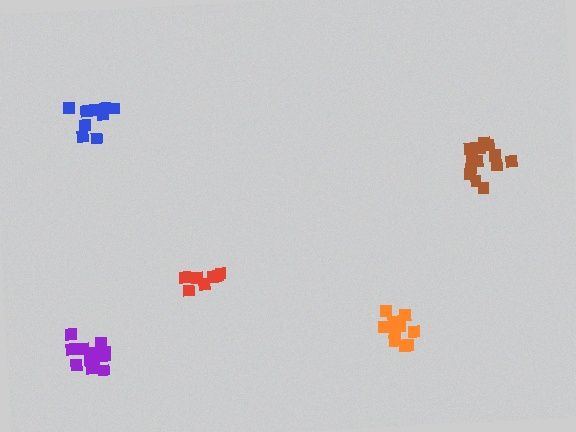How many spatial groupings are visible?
There are 5 spatial groupings.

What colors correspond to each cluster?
The clusters are colored: orange, red, purple, brown, blue.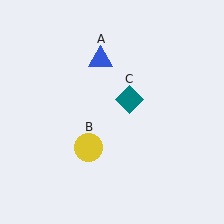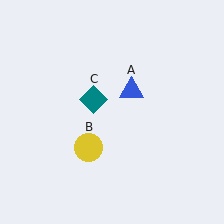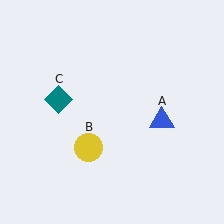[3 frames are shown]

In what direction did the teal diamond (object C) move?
The teal diamond (object C) moved left.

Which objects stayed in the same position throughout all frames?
Yellow circle (object B) remained stationary.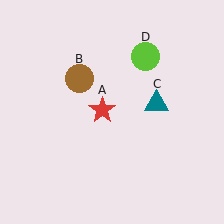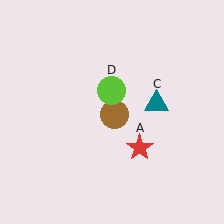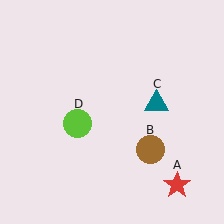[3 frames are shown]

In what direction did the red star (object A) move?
The red star (object A) moved down and to the right.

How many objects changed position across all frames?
3 objects changed position: red star (object A), brown circle (object B), lime circle (object D).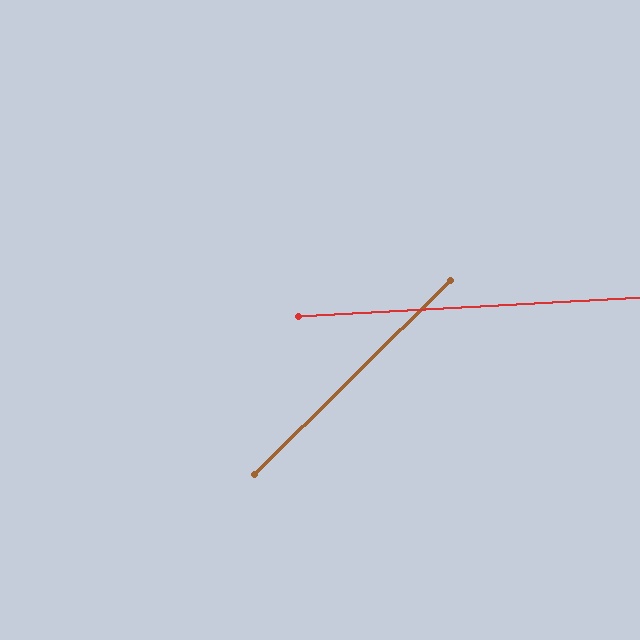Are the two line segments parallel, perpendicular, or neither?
Neither parallel nor perpendicular — they differ by about 42°.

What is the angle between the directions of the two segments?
Approximately 42 degrees.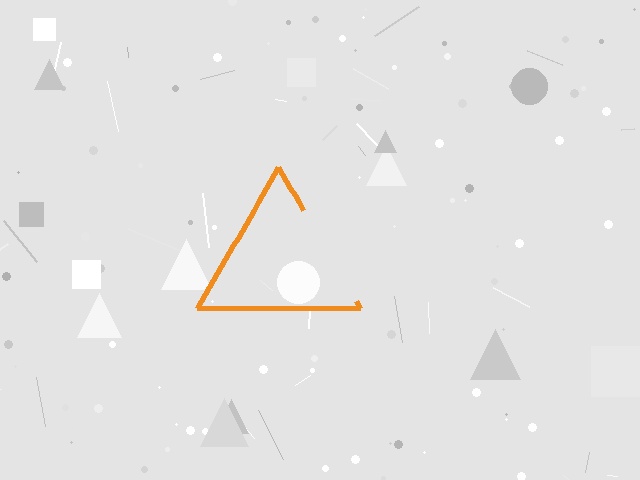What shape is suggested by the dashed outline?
The dashed outline suggests a triangle.